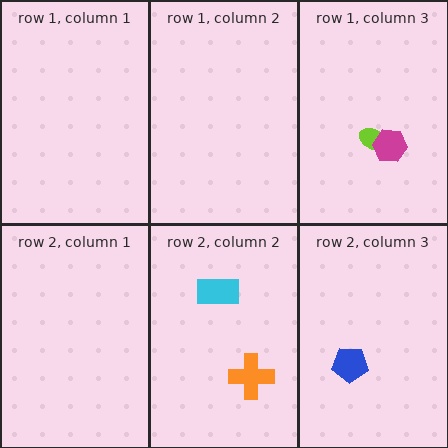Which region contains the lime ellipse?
The row 1, column 3 region.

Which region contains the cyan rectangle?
The row 2, column 2 region.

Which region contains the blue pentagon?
The row 2, column 3 region.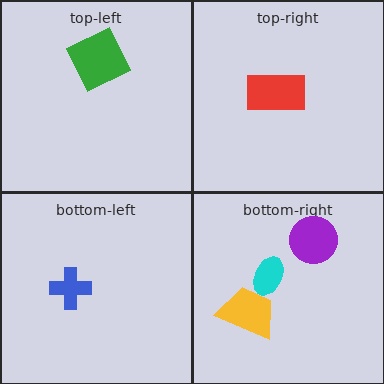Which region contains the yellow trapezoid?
The bottom-right region.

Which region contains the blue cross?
The bottom-left region.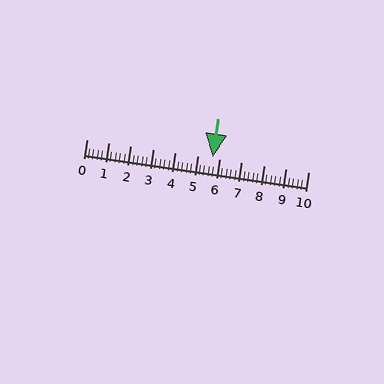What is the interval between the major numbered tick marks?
The major tick marks are spaced 1 units apart.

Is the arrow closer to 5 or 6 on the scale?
The arrow is closer to 6.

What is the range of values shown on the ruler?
The ruler shows values from 0 to 10.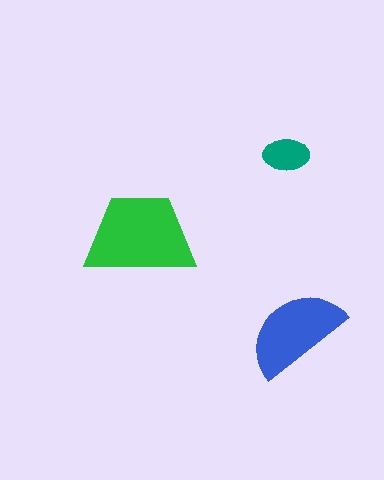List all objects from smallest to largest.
The teal ellipse, the blue semicircle, the green trapezoid.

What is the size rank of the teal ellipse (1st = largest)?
3rd.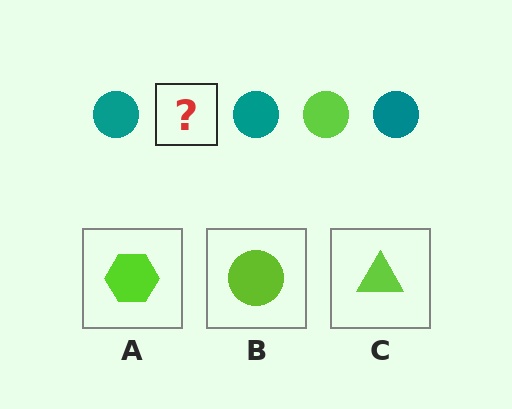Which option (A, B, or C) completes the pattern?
B.